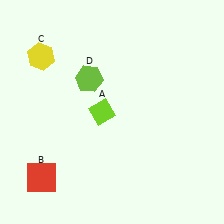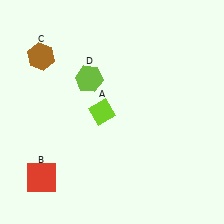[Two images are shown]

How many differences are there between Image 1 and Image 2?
There is 1 difference between the two images.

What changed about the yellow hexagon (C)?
In Image 1, C is yellow. In Image 2, it changed to brown.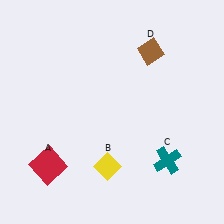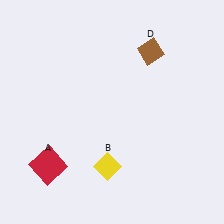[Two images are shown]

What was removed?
The teal cross (C) was removed in Image 2.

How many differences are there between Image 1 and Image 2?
There is 1 difference between the two images.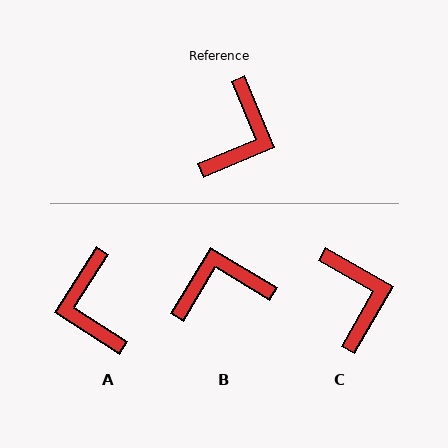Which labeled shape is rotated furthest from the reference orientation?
A, about 145 degrees away.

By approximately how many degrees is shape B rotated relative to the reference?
Approximately 126 degrees counter-clockwise.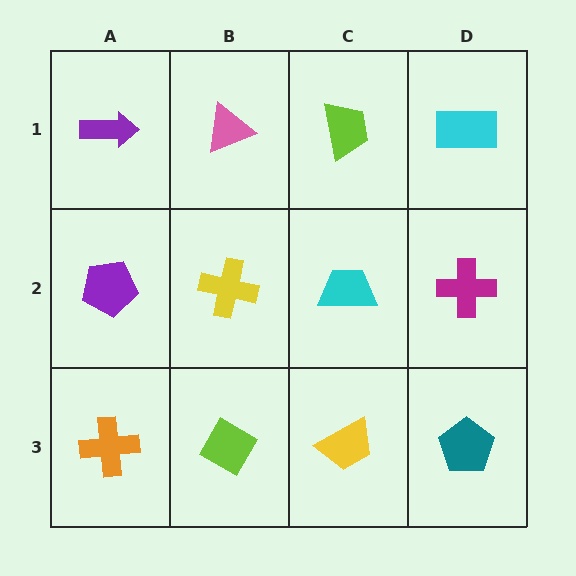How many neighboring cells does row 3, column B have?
3.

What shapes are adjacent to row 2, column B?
A pink triangle (row 1, column B), a lime diamond (row 3, column B), a purple pentagon (row 2, column A), a cyan trapezoid (row 2, column C).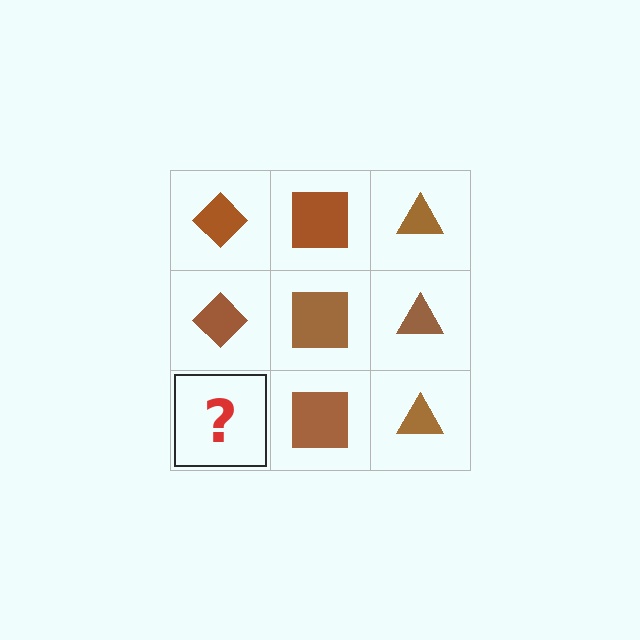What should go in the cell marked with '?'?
The missing cell should contain a brown diamond.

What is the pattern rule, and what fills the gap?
The rule is that each column has a consistent shape. The gap should be filled with a brown diamond.